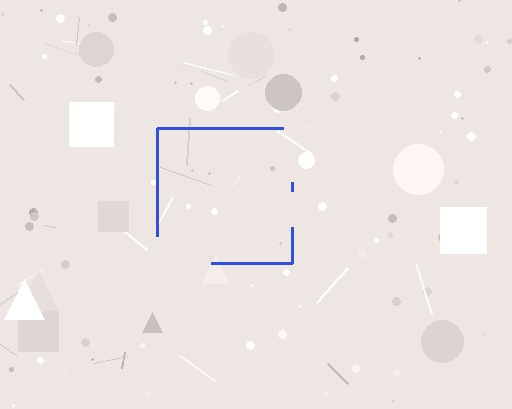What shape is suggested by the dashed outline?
The dashed outline suggests a square.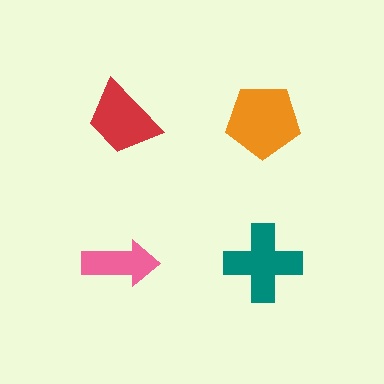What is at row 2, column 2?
A teal cross.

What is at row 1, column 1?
A red trapezoid.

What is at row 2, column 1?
A pink arrow.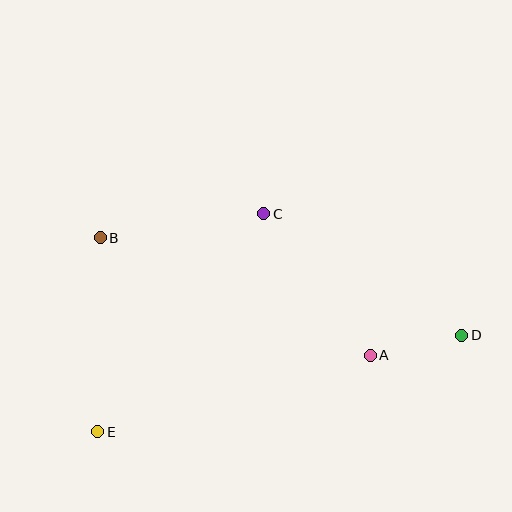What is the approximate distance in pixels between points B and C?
The distance between B and C is approximately 165 pixels.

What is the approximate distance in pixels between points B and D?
The distance between B and D is approximately 374 pixels.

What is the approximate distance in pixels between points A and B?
The distance between A and B is approximately 295 pixels.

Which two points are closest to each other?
Points A and D are closest to each other.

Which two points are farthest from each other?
Points D and E are farthest from each other.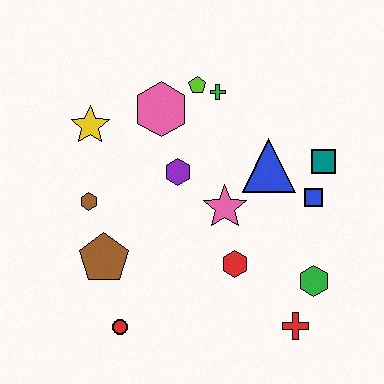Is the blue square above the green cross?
No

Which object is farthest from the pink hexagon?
The red cross is farthest from the pink hexagon.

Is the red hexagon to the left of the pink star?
No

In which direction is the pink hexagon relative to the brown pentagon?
The pink hexagon is above the brown pentagon.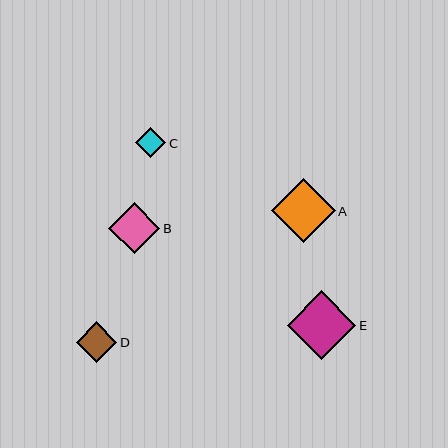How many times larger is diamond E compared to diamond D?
Diamond E is approximately 1.7 times the size of diamond D.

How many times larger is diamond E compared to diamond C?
Diamond E is approximately 2.2 times the size of diamond C.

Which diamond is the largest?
Diamond E is the largest with a size of approximately 68 pixels.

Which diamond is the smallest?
Diamond C is the smallest with a size of approximately 31 pixels.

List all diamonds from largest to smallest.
From largest to smallest: E, A, B, D, C.